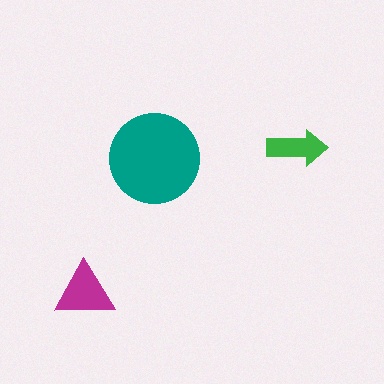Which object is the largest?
The teal circle.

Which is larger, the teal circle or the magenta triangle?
The teal circle.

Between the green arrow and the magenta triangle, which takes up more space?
The magenta triangle.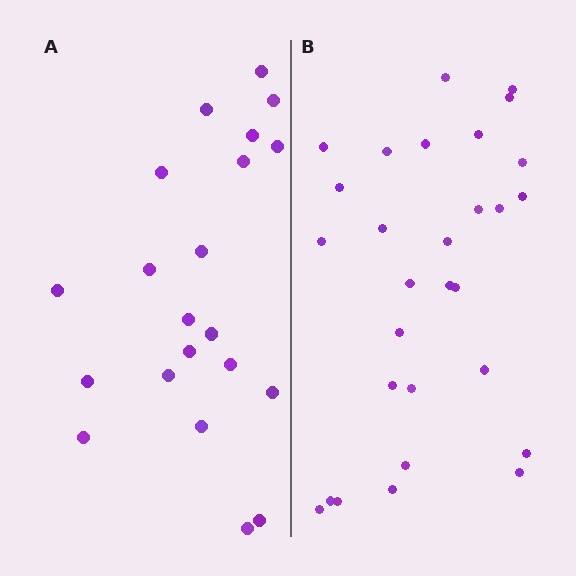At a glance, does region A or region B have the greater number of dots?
Region B (the right region) has more dots.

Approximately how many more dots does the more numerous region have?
Region B has roughly 8 or so more dots than region A.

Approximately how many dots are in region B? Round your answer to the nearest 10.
About 30 dots. (The exact count is 29, which rounds to 30.)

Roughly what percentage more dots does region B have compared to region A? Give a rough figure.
About 40% more.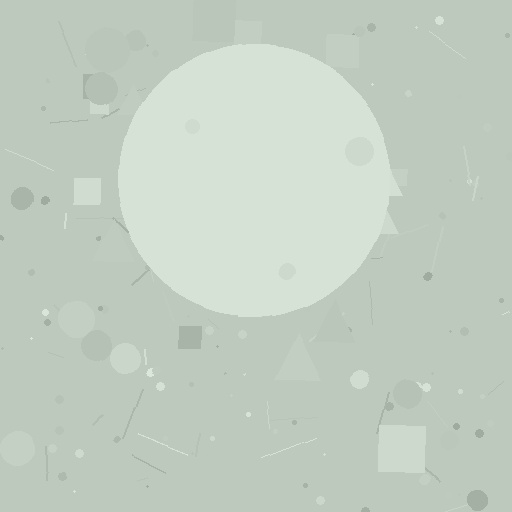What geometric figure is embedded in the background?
A circle is embedded in the background.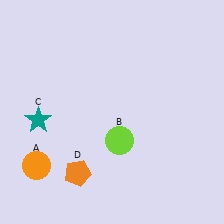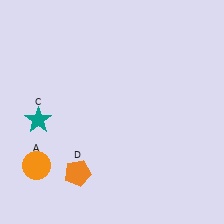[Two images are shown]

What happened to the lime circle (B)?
The lime circle (B) was removed in Image 2. It was in the bottom-right area of Image 1.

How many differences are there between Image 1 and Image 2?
There is 1 difference between the two images.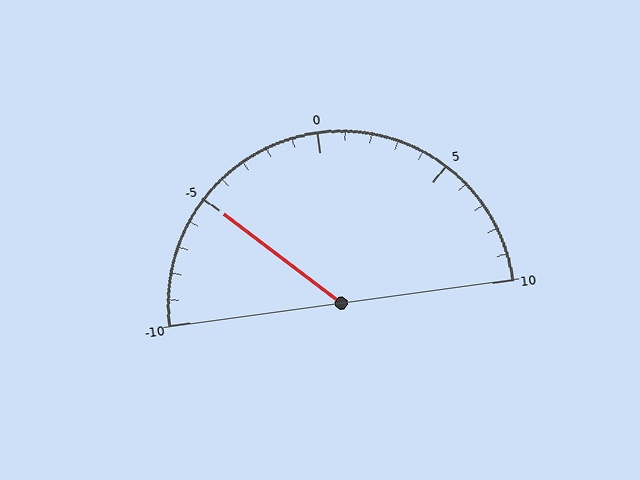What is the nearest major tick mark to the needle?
The nearest major tick mark is -5.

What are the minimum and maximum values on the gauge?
The gauge ranges from -10 to 10.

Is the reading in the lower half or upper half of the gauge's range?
The reading is in the lower half of the range (-10 to 10).